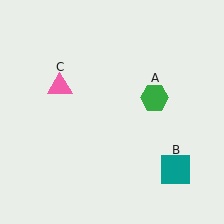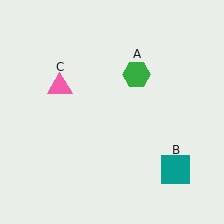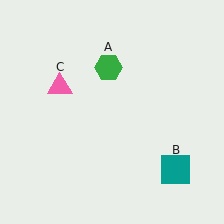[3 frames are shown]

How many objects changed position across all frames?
1 object changed position: green hexagon (object A).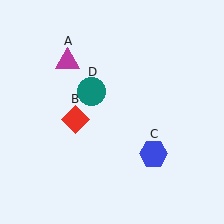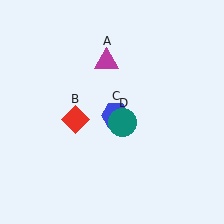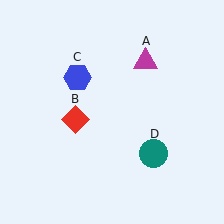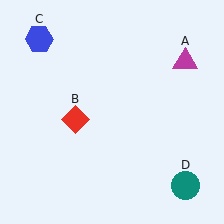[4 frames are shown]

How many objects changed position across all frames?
3 objects changed position: magenta triangle (object A), blue hexagon (object C), teal circle (object D).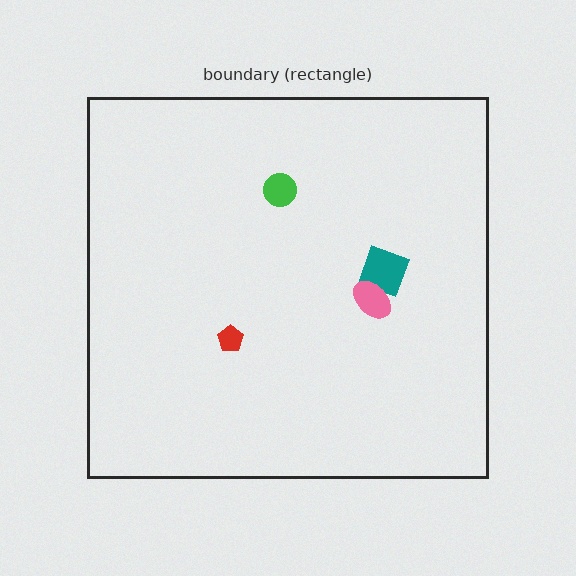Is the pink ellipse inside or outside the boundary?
Inside.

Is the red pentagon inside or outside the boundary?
Inside.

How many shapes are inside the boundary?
4 inside, 0 outside.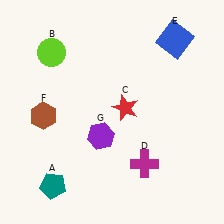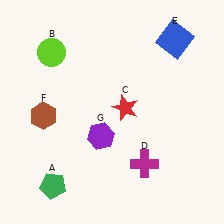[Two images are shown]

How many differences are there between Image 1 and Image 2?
There is 1 difference between the two images.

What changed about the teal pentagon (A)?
In Image 1, A is teal. In Image 2, it changed to green.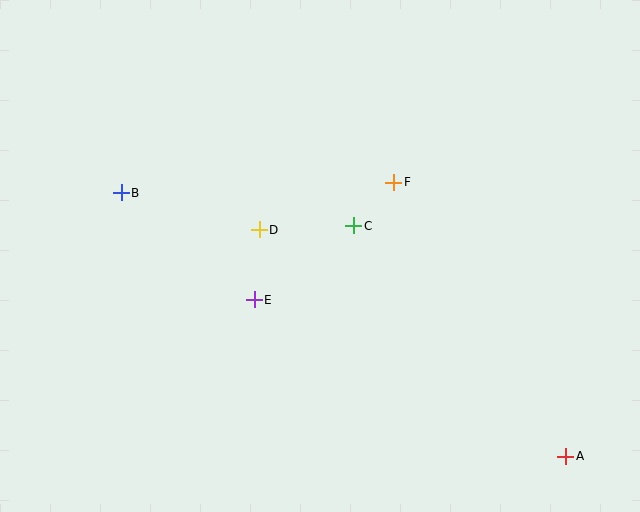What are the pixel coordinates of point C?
Point C is at (354, 226).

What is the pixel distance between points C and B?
The distance between C and B is 235 pixels.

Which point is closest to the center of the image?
Point C at (354, 226) is closest to the center.